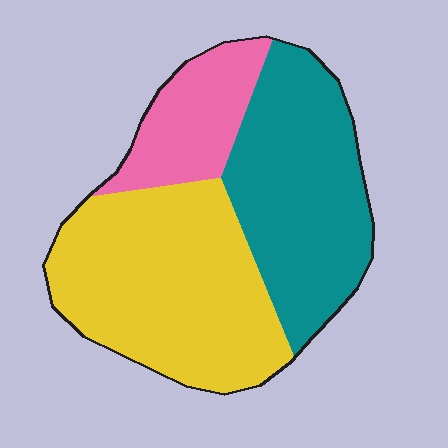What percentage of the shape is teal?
Teal takes up about three eighths (3/8) of the shape.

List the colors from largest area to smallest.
From largest to smallest: yellow, teal, pink.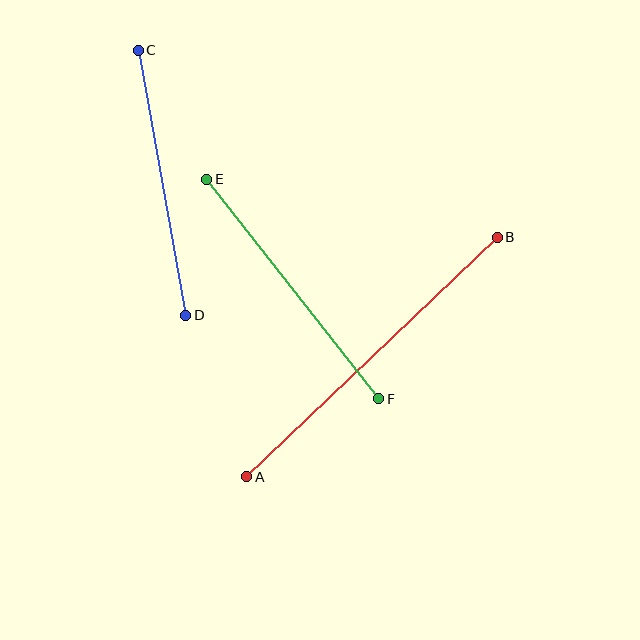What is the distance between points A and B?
The distance is approximately 347 pixels.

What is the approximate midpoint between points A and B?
The midpoint is at approximately (372, 357) pixels.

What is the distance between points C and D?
The distance is approximately 269 pixels.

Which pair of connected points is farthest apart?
Points A and B are farthest apart.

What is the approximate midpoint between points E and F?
The midpoint is at approximately (293, 289) pixels.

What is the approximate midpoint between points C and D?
The midpoint is at approximately (162, 183) pixels.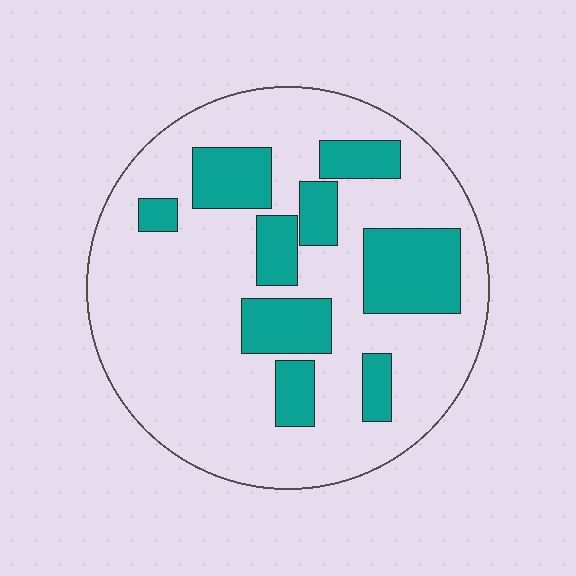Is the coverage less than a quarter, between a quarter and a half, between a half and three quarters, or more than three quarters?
Between a quarter and a half.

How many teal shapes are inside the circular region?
9.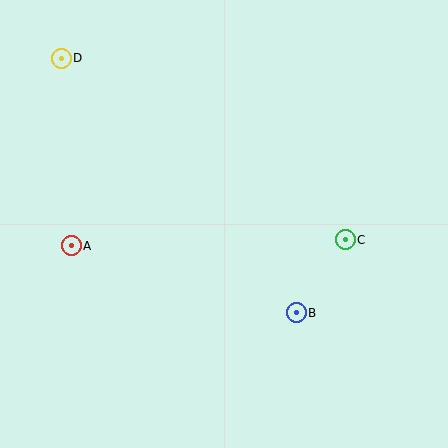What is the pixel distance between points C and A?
The distance between C and A is 274 pixels.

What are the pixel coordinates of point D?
Point D is at (61, 58).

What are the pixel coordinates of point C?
Point C is at (345, 240).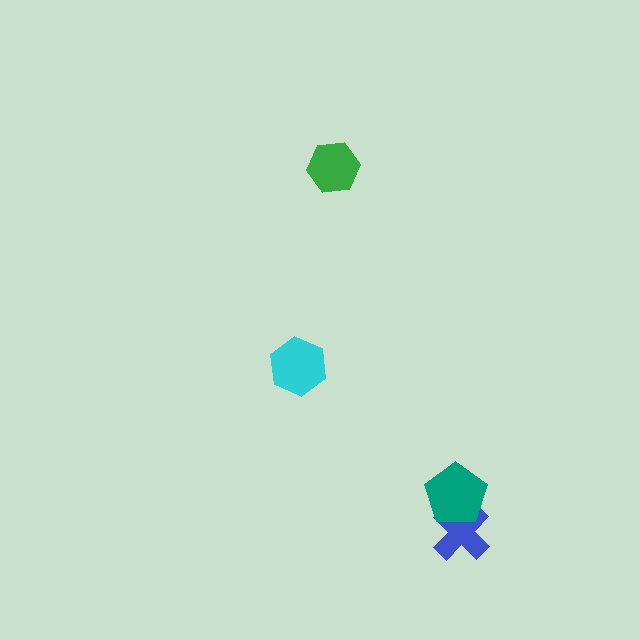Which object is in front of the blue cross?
The teal pentagon is in front of the blue cross.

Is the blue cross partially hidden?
Yes, it is partially covered by another shape.